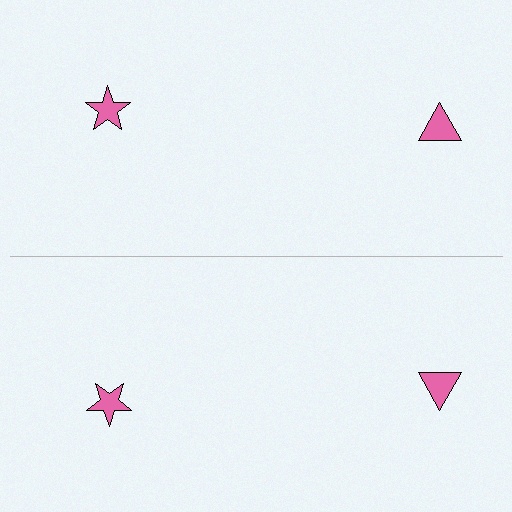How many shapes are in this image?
There are 4 shapes in this image.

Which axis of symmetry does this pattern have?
The pattern has a horizontal axis of symmetry running through the center of the image.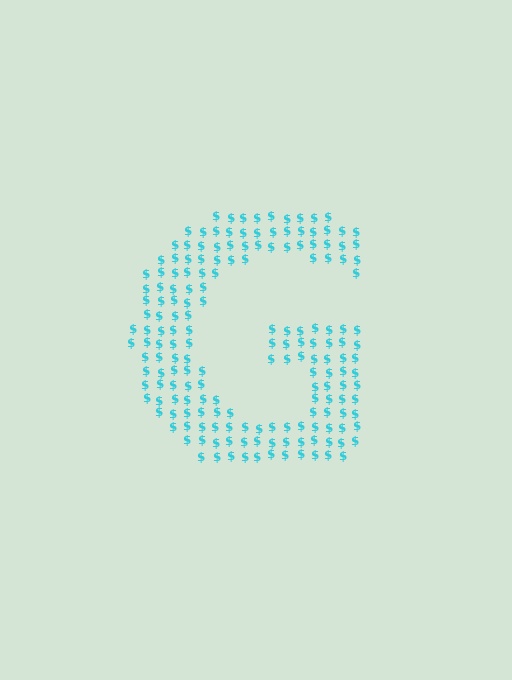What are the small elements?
The small elements are dollar signs.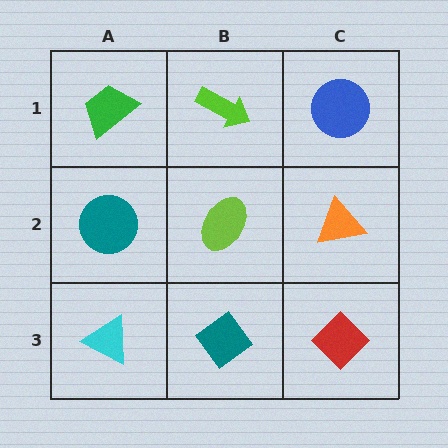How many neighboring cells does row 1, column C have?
2.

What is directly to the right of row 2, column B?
An orange triangle.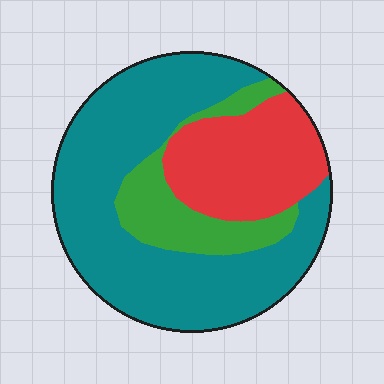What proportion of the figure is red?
Red covers roughly 25% of the figure.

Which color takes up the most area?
Teal, at roughly 60%.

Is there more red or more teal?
Teal.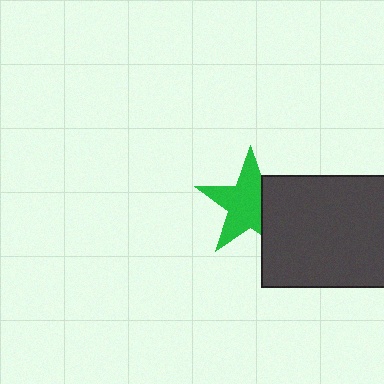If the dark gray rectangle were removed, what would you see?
You would see the complete green star.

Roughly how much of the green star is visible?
Most of it is visible (roughly 69%).